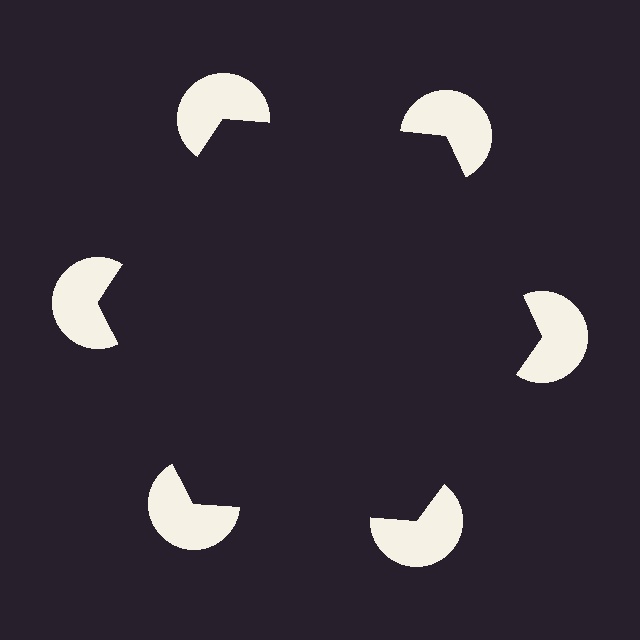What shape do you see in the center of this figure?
An illusory hexagon — its edges are inferred from the aligned wedge cuts in the pac-man discs, not physically drawn.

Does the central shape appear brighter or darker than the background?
It typically appears slightly darker than the background, even though no actual brightness change is drawn.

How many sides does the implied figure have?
6 sides.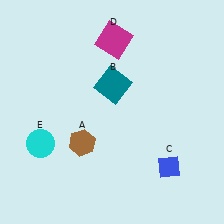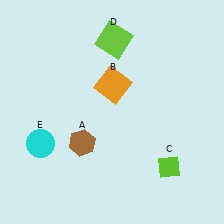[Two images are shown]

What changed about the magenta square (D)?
In Image 1, D is magenta. In Image 2, it changed to lime.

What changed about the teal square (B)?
In Image 1, B is teal. In Image 2, it changed to orange.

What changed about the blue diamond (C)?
In Image 1, C is blue. In Image 2, it changed to lime.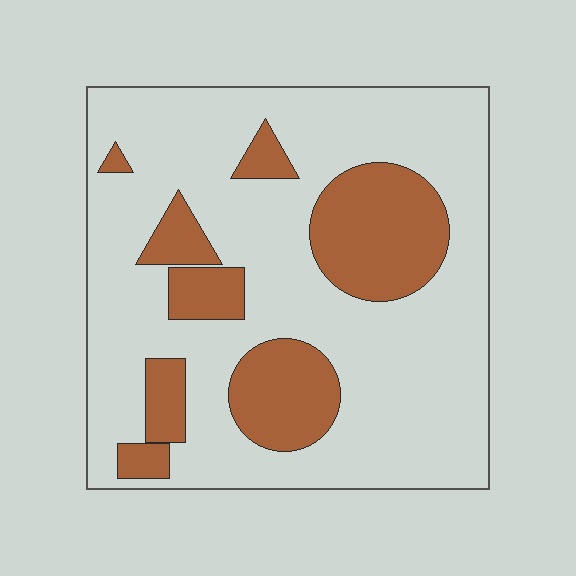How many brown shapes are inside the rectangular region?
8.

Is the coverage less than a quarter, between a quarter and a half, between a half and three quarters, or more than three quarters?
Between a quarter and a half.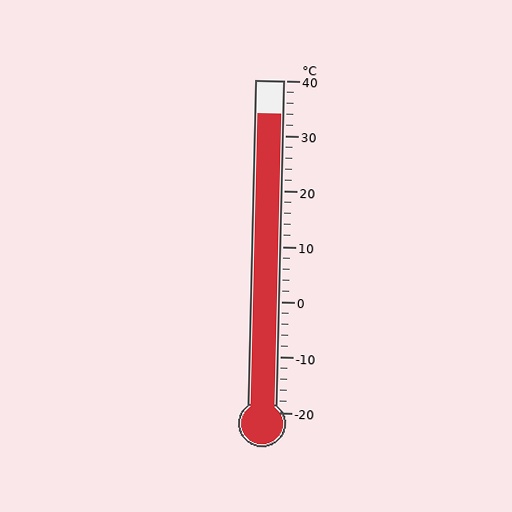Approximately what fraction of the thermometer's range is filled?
The thermometer is filled to approximately 90% of its range.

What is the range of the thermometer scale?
The thermometer scale ranges from -20°C to 40°C.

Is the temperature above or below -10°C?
The temperature is above -10°C.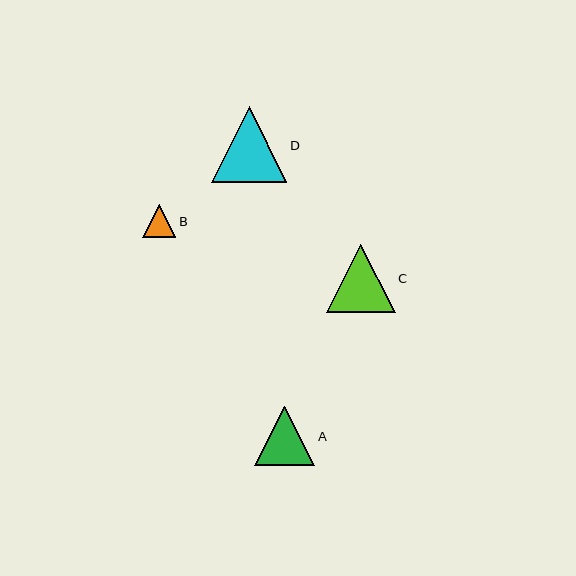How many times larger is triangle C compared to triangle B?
Triangle C is approximately 2.1 times the size of triangle B.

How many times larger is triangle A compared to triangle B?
Triangle A is approximately 1.8 times the size of triangle B.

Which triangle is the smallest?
Triangle B is the smallest with a size of approximately 33 pixels.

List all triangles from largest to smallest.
From largest to smallest: D, C, A, B.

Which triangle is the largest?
Triangle D is the largest with a size of approximately 75 pixels.